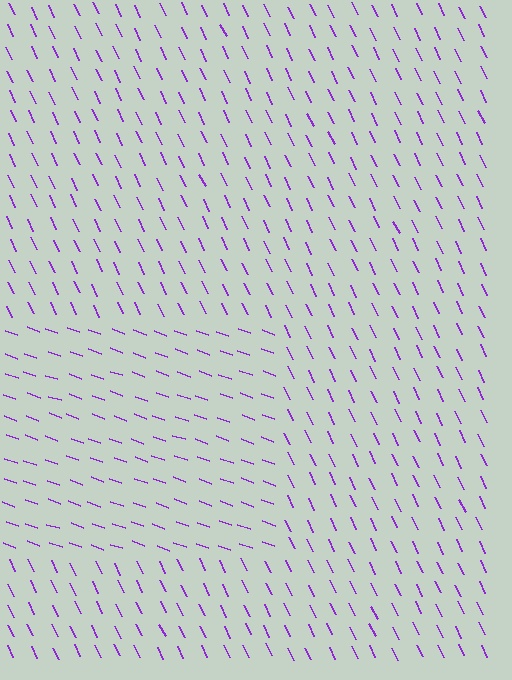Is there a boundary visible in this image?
Yes, there is a texture boundary formed by a change in line orientation.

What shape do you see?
I see a rectangle.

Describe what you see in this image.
The image is filled with small purple line segments. A rectangle region in the image has lines oriented differently from the surrounding lines, creating a visible texture boundary.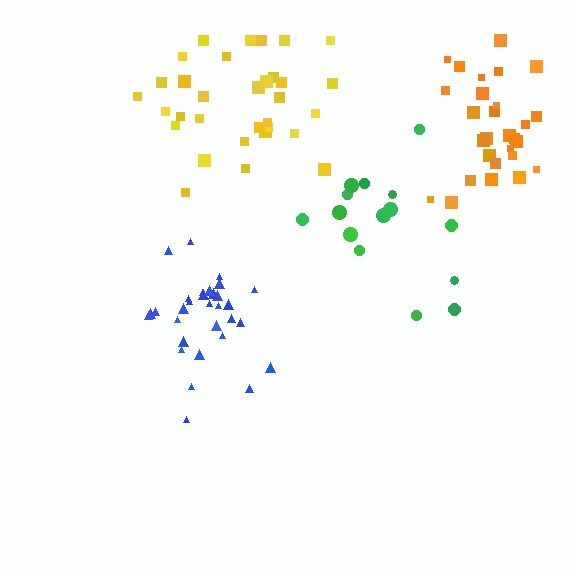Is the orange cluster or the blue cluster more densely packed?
Blue.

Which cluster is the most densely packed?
Blue.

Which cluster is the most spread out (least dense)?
Green.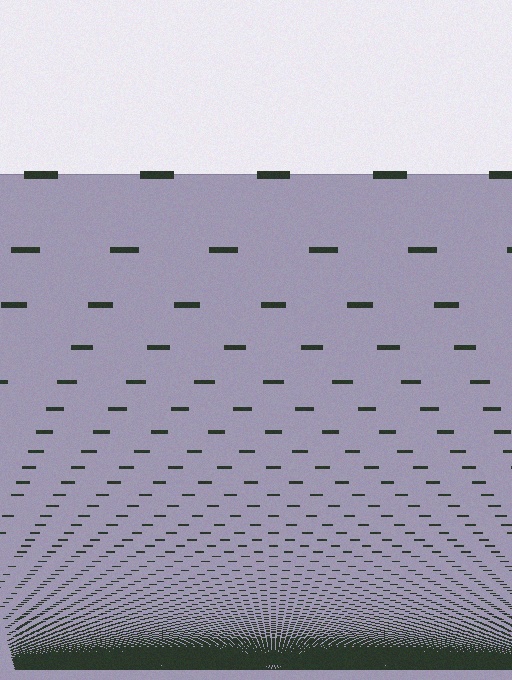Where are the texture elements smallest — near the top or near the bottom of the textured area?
Near the bottom.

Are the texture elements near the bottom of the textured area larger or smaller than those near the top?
Smaller. The gradient is inverted — elements near the bottom are smaller and denser.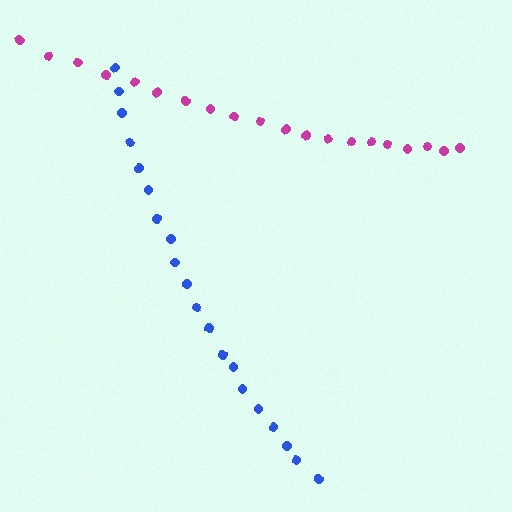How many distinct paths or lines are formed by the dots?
There are 2 distinct paths.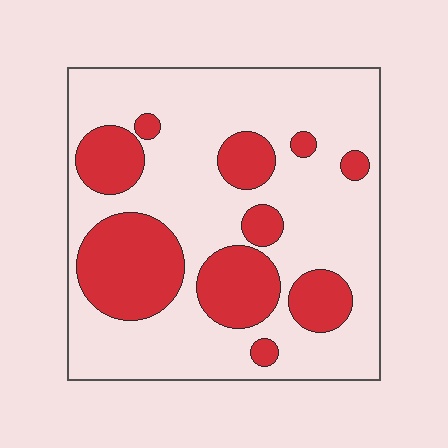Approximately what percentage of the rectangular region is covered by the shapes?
Approximately 30%.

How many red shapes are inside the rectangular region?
10.